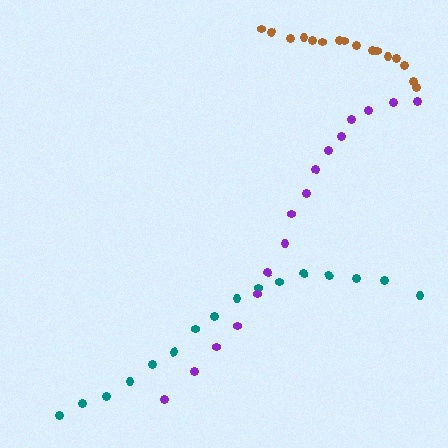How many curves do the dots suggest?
There are 3 distinct paths.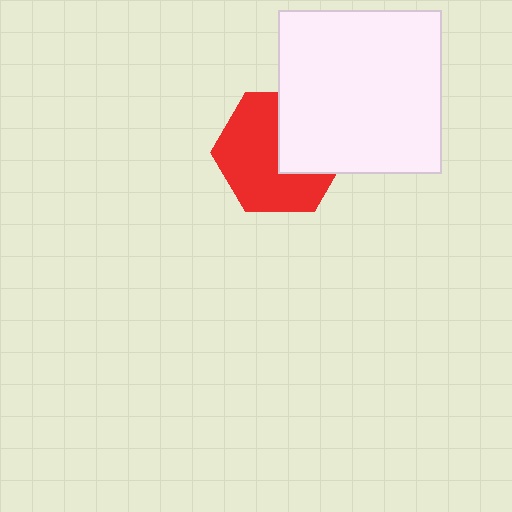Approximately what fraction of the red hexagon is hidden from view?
Roughly 37% of the red hexagon is hidden behind the white square.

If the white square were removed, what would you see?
You would see the complete red hexagon.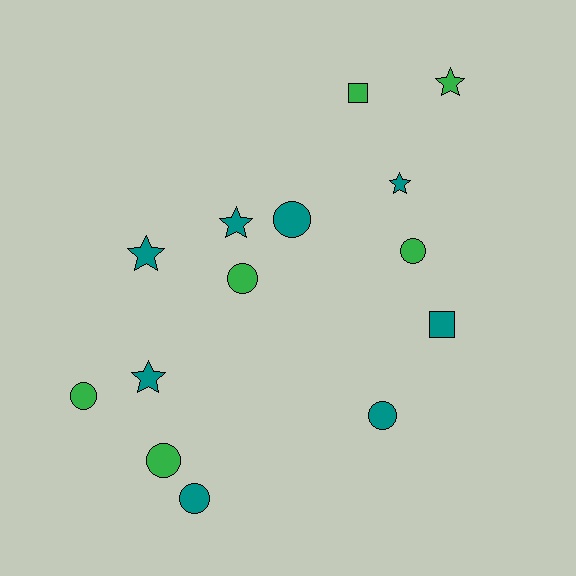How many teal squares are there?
There is 1 teal square.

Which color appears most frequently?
Teal, with 8 objects.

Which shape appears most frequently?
Circle, with 7 objects.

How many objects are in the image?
There are 14 objects.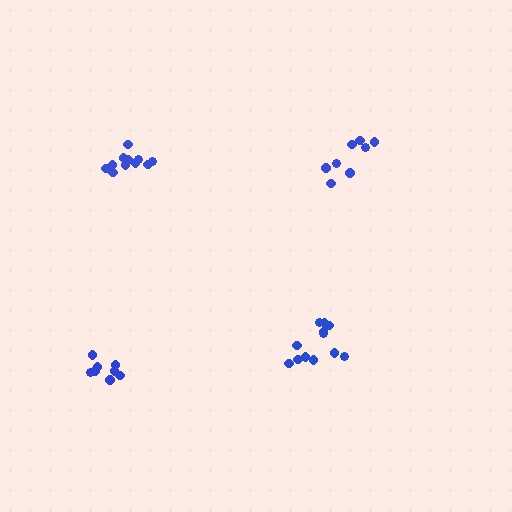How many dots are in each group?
Group 1: 11 dots, Group 2: 12 dots, Group 3: 8 dots, Group 4: 8 dots (39 total).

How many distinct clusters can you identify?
There are 4 distinct clusters.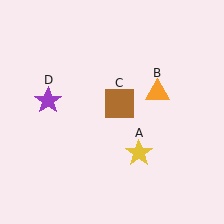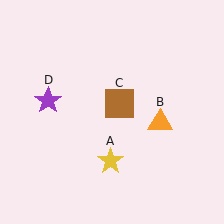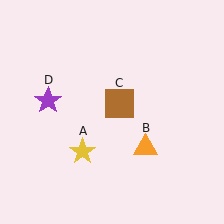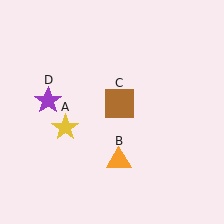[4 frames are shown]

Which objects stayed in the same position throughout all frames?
Brown square (object C) and purple star (object D) remained stationary.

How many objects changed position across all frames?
2 objects changed position: yellow star (object A), orange triangle (object B).